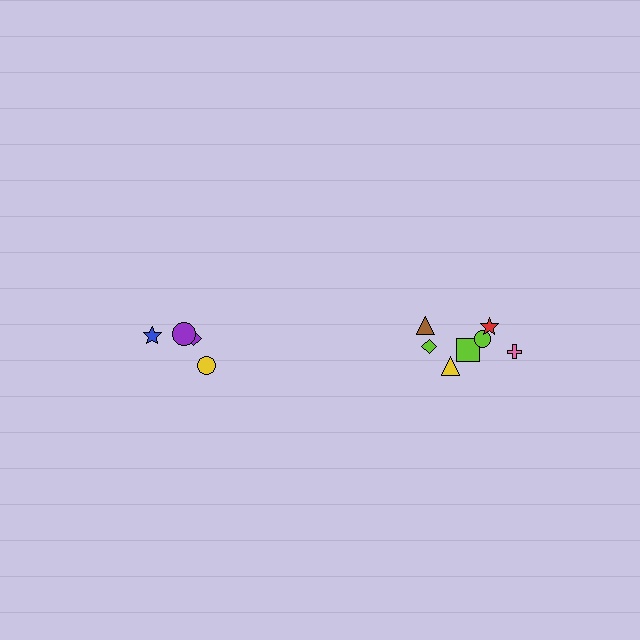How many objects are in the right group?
There are 7 objects.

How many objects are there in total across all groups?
There are 11 objects.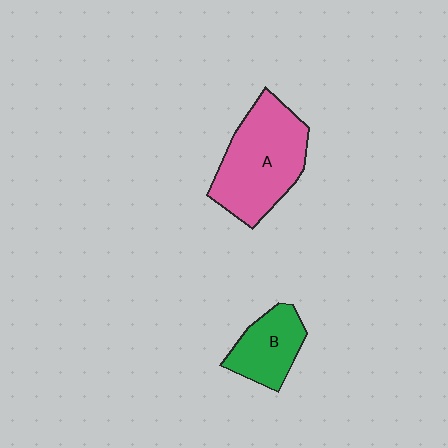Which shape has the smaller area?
Shape B (green).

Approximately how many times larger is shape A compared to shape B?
Approximately 1.9 times.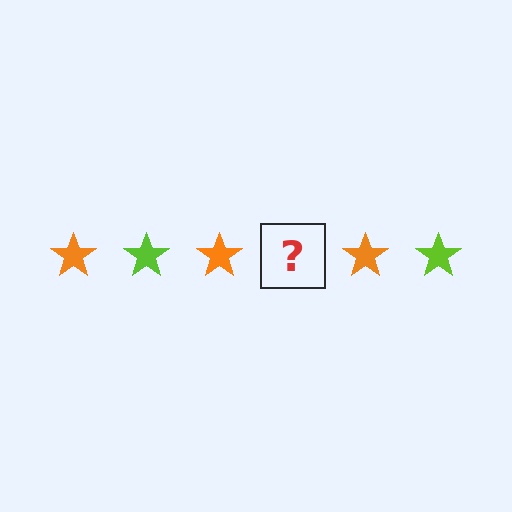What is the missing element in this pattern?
The missing element is a lime star.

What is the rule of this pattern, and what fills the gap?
The rule is that the pattern cycles through orange, lime stars. The gap should be filled with a lime star.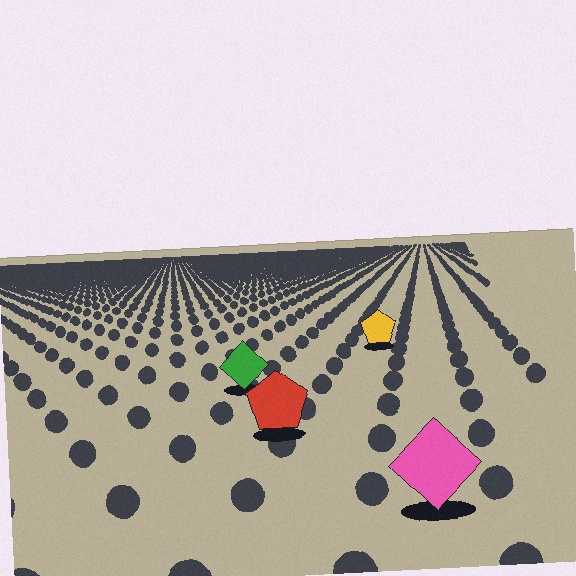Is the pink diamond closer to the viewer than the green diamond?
Yes. The pink diamond is closer — you can tell from the texture gradient: the ground texture is coarser near it.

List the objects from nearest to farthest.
From nearest to farthest: the pink diamond, the red pentagon, the green diamond, the yellow pentagon.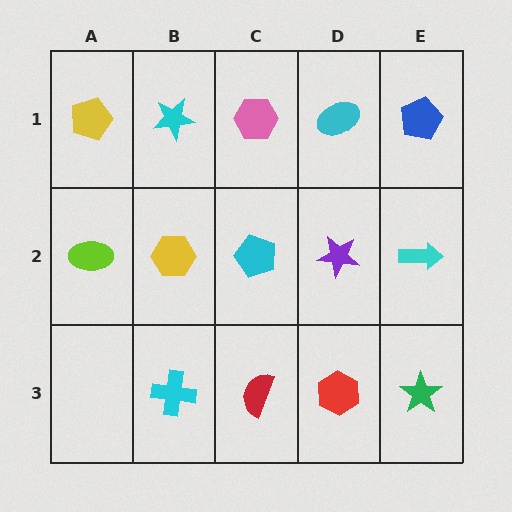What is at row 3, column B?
A cyan cross.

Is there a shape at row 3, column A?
No, that cell is empty.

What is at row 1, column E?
A blue pentagon.